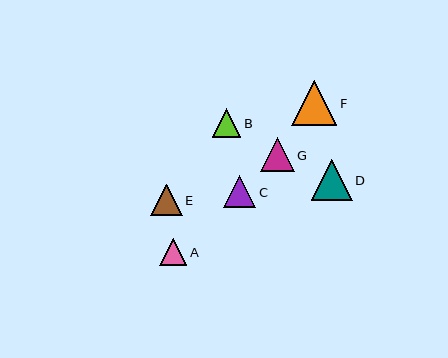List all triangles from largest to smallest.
From largest to smallest: F, D, G, C, E, B, A.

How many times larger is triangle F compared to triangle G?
Triangle F is approximately 1.3 times the size of triangle G.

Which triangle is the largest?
Triangle F is the largest with a size of approximately 45 pixels.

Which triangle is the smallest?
Triangle A is the smallest with a size of approximately 27 pixels.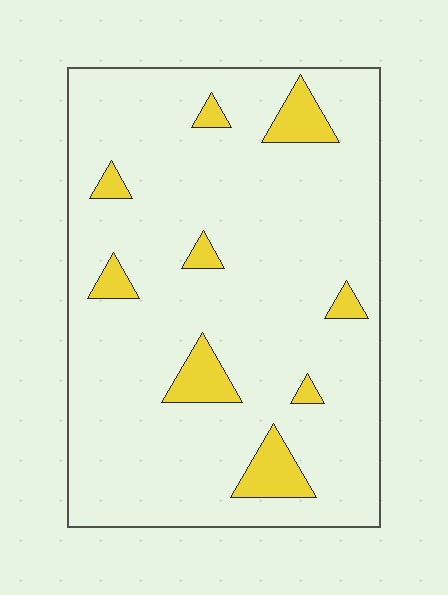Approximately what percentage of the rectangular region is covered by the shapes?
Approximately 10%.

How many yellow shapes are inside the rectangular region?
9.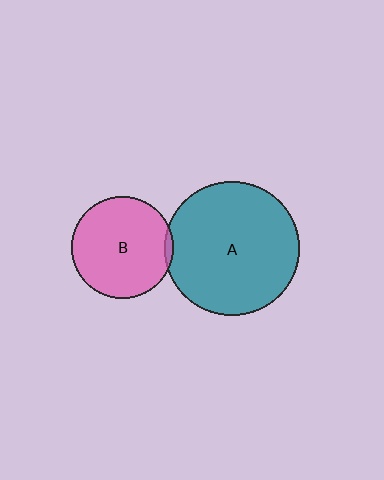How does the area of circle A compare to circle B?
Approximately 1.7 times.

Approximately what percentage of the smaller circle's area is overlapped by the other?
Approximately 5%.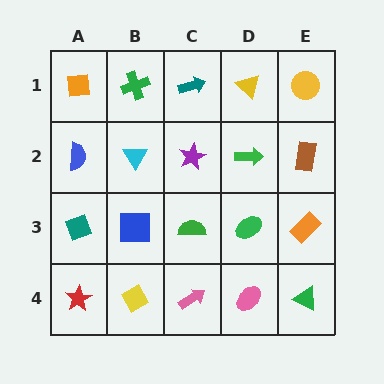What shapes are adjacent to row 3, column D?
A green arrow (row 2, column D), a pink ellipse (row 4, column D), a green semicircle (row 3, column C), an orange rectangle (row 3, column E).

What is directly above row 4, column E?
An orange rectangle.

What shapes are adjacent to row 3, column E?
A brown rectangle (row 2, column E), a green triangle (row 4, column E), a green ellipse (row 3, column D).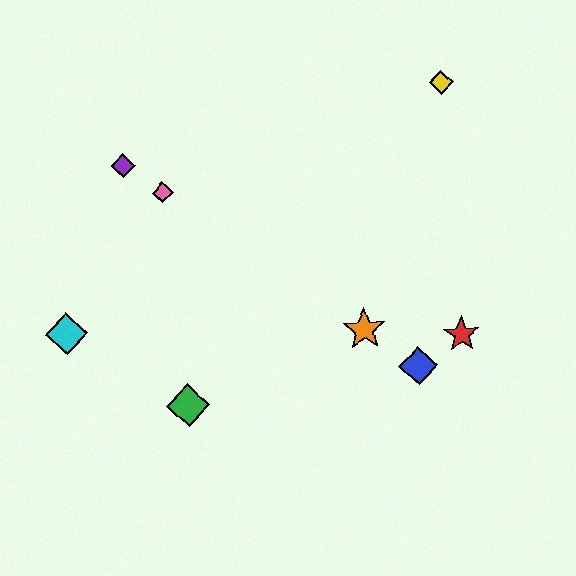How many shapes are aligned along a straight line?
4 shapes (the blue diamond, the purple diamond, the orange star, the pink diamond) are aligned along a straight line.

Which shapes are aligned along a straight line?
The blue diamond, the purple diamond, the orange star, the pink diamond are aligned along a straight line.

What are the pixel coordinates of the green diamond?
The green diamond is at (188, 406).